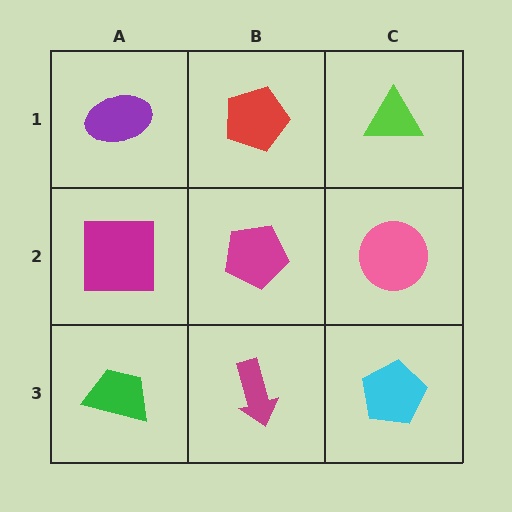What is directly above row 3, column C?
A pink circle.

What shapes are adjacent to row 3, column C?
A pink circle (row 2, column C), a magenta arrow (row 3, column B).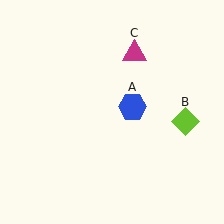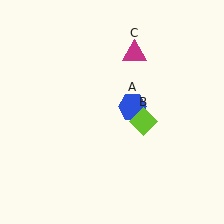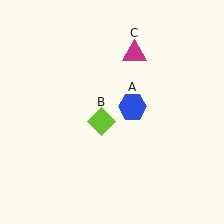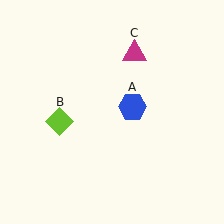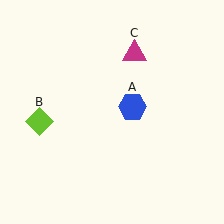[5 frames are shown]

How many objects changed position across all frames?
1 object changed position: lime diamond (object B).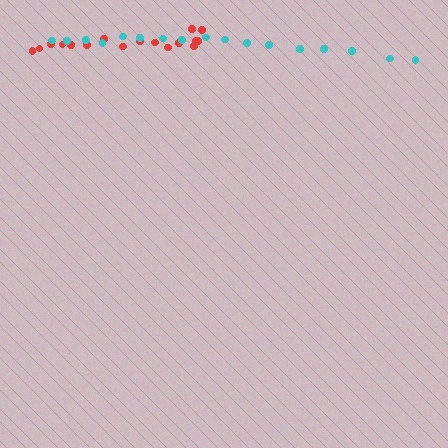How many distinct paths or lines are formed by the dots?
There are 2 distinct paths.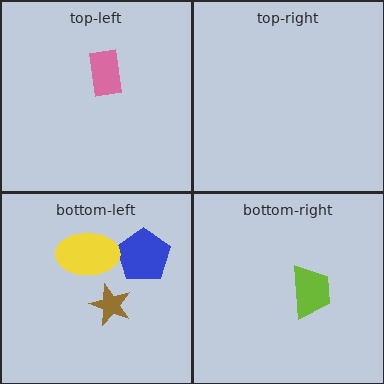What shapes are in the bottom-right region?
The lime trapezoid.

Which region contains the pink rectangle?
The top-left region.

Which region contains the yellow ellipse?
The bottom-left region.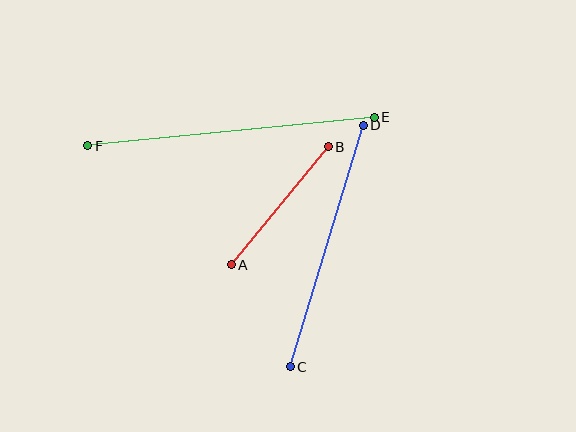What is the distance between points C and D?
The distance is approximately 252 pixels.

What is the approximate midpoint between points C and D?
The midpoint is at approximately (327, 246) pixels.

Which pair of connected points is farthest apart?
Points E and F are farthest apart.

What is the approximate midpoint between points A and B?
The midpoint is at approximately (280, 206) pixels.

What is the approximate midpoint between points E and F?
The midpoint is at approximately (231, 131) pixels.